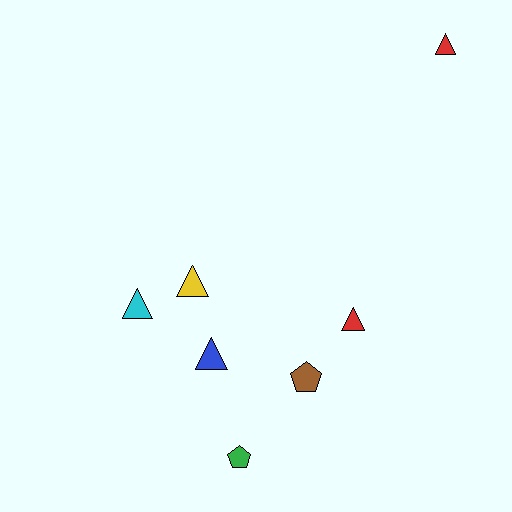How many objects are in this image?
There are 7 objects.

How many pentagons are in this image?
There are 2 pentagons.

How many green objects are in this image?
There is 1 green object.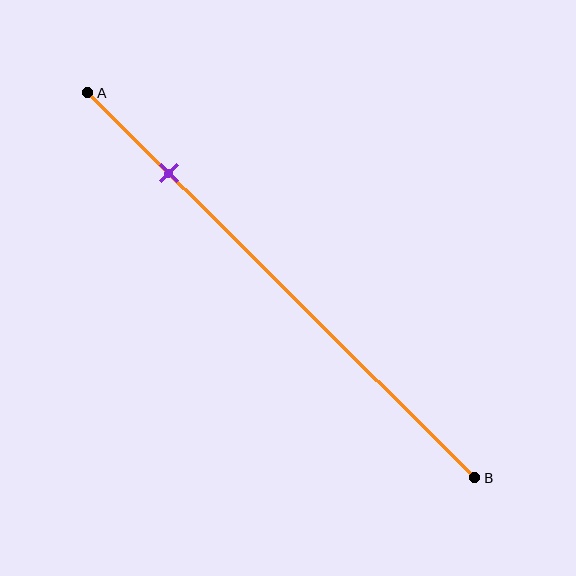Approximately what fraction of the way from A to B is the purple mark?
The purple mark is approximately 20% of the way from A to B.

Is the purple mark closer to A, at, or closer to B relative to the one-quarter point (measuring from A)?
The purple mark is closer to point A than the one-quarter point of segment AB.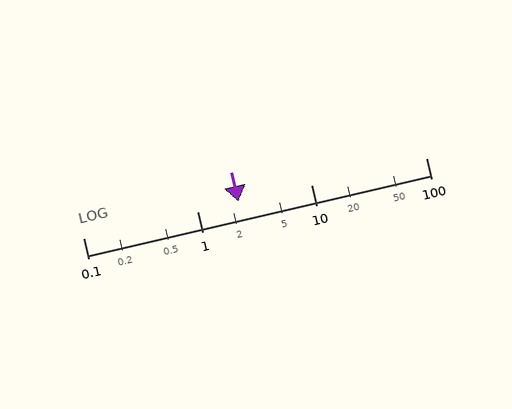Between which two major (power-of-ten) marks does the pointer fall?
The pointer is between 1 and 10.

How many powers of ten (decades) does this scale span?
The scale spans 3 decades, from 0.1 to 100.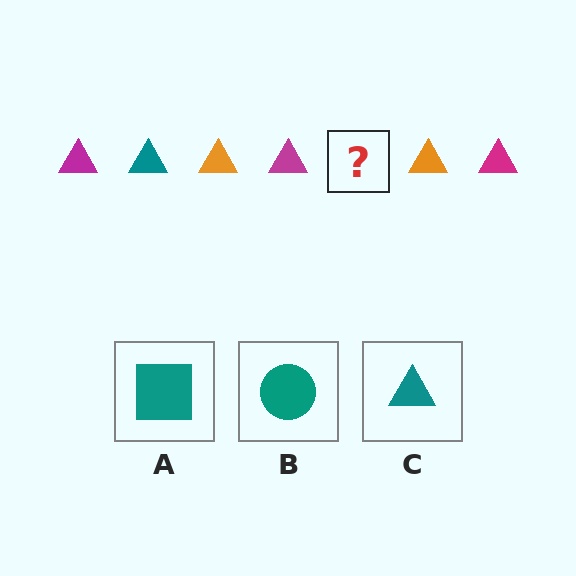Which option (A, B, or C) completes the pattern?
C.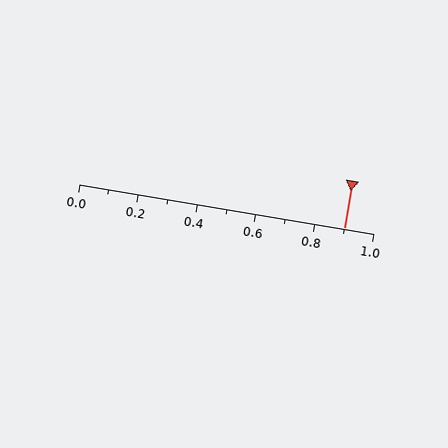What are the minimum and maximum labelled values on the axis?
The axis runs from 0.0 to 1.0.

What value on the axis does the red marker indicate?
The marker indicates approximately 0.9.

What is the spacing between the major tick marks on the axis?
The major ticks are spaced 0.2 apart.